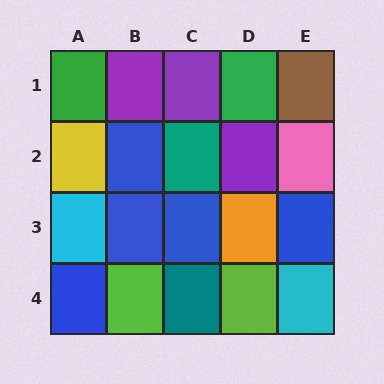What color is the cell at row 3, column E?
Blue.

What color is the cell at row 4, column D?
Lime.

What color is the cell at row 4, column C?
Teal.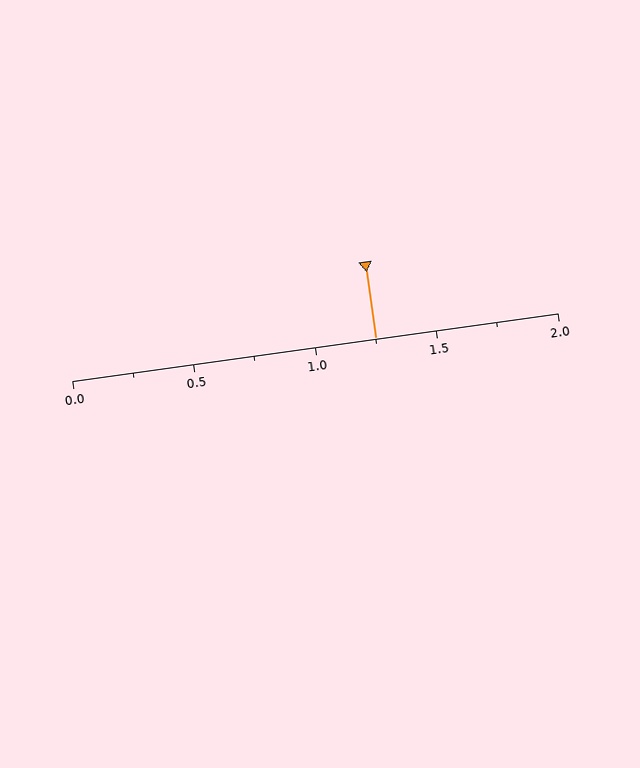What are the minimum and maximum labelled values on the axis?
The axis runs from 0.0 to 2.0.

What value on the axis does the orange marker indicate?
The marker indicates approximately 1.25.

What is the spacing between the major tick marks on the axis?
The major ticks are spaced 0.5 apart.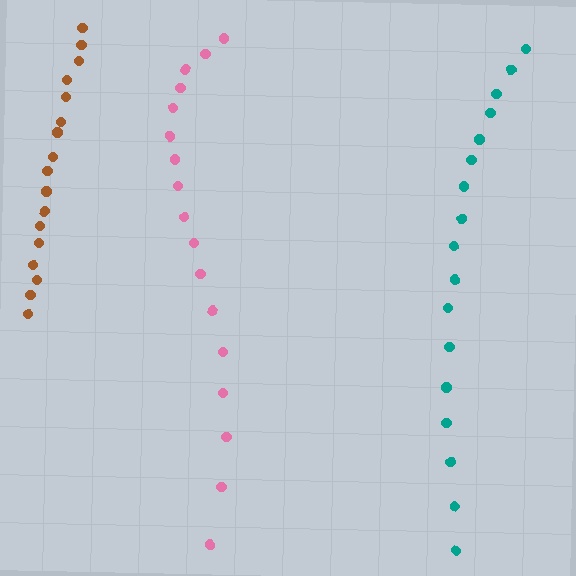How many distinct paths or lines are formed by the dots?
There are 3 distinct paths.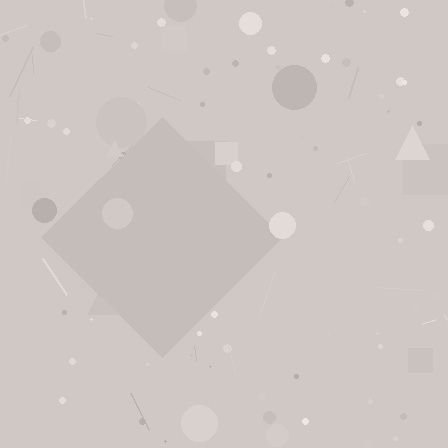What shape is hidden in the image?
A diamond is hidden in the image.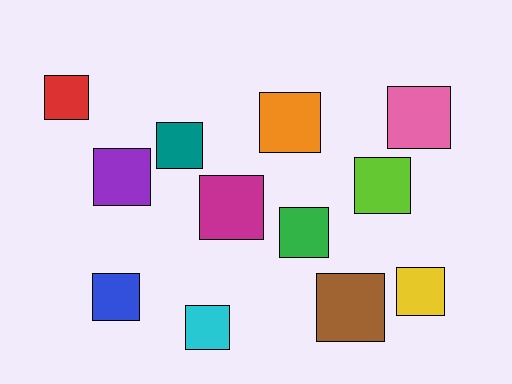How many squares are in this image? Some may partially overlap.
There are 12 squares.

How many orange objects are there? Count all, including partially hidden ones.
There is 1 orange object.